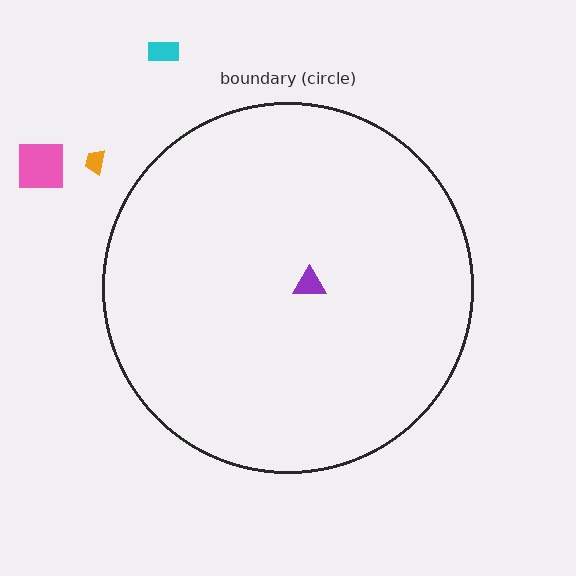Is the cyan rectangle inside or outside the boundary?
Outside.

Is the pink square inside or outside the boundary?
Outside.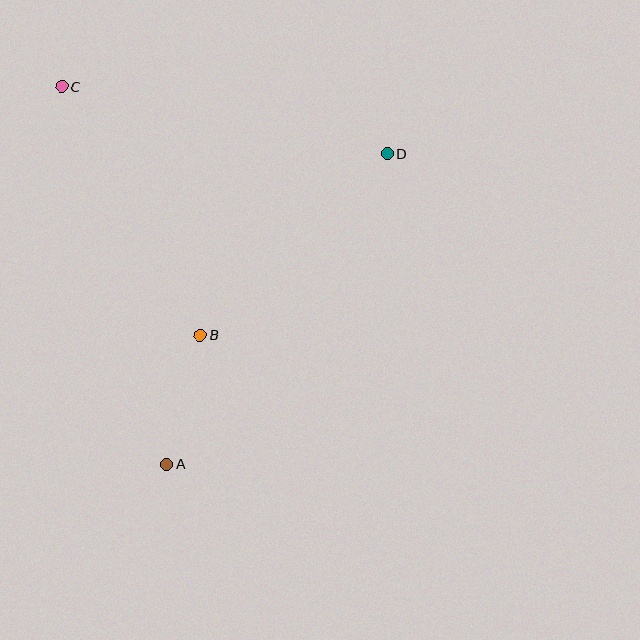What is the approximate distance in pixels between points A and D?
The distance between A and D is approximately 381 pixels.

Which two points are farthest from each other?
Points A and C are farthest from each other.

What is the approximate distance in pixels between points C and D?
The distance between C and D is approximately 332 pixels.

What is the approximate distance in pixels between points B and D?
The distance between B and D is approximately 261 pixels.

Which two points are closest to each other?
Points A and B are closest to each other.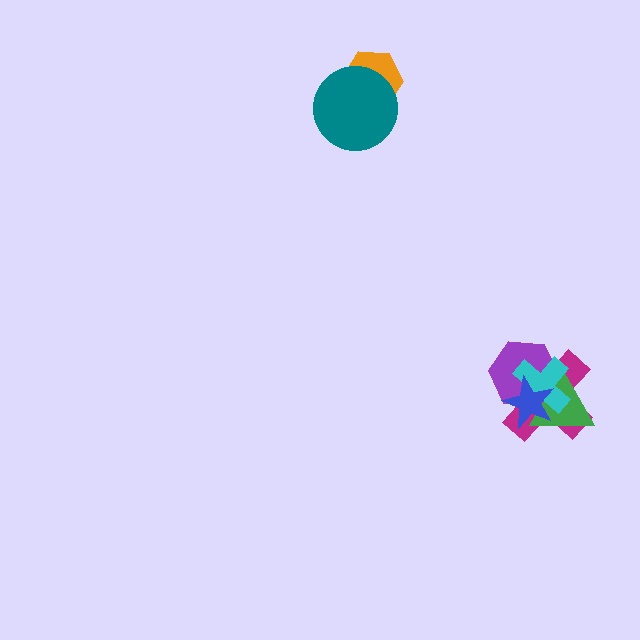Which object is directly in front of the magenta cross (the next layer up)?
The green triangle is directly in front of the magenta cross.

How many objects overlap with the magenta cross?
4 objects overlap with the magenta cross.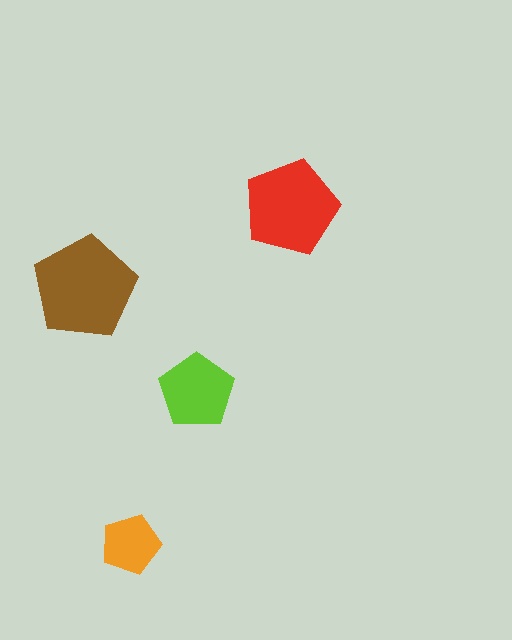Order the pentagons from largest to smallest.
the brown one, the red one, the lime one, the orange one.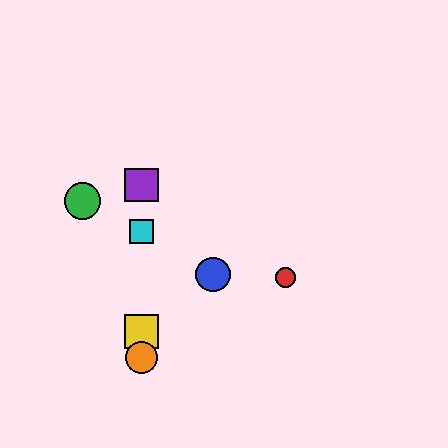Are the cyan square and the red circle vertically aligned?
No, the cyan square is at x≈141 and the red circle is at x≈285.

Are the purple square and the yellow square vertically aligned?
Yes, both are at x≈141.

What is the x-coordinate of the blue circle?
The blue circle is at x≈213.